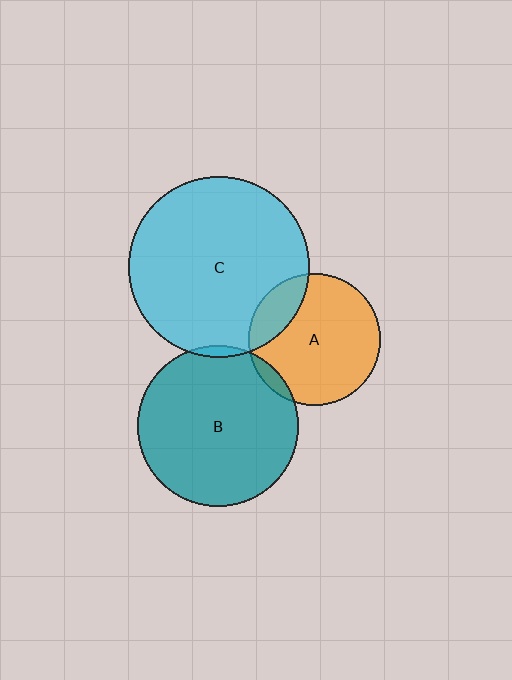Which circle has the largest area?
Circle C (cyan).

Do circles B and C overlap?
Yes.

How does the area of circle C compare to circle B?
Approximately 1.3 times.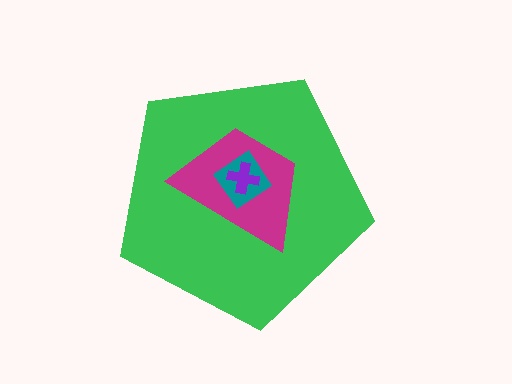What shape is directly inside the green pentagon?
The magenta trapezoid.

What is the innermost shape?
The purple cross.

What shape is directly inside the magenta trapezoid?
The teal diamond.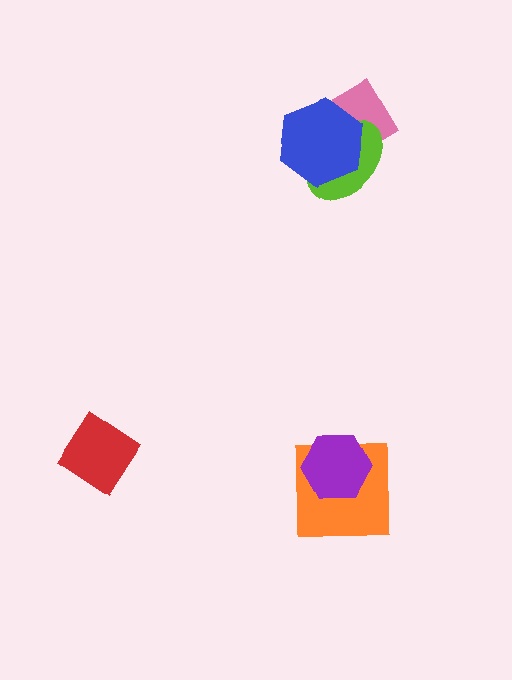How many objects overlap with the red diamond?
0 objects overlap with the red diamond.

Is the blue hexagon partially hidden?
No, no other shape covers it.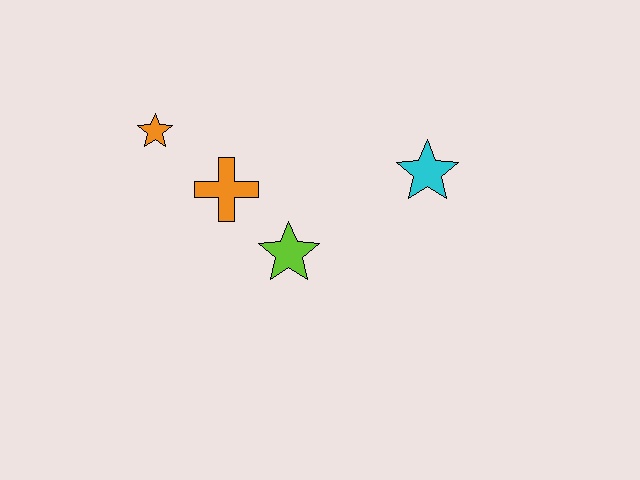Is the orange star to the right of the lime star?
No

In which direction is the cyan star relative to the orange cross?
The cyan star is to the right of the orange cross.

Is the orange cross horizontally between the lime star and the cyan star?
No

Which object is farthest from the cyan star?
The orange star is farthest from the cyan star.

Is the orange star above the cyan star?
Yes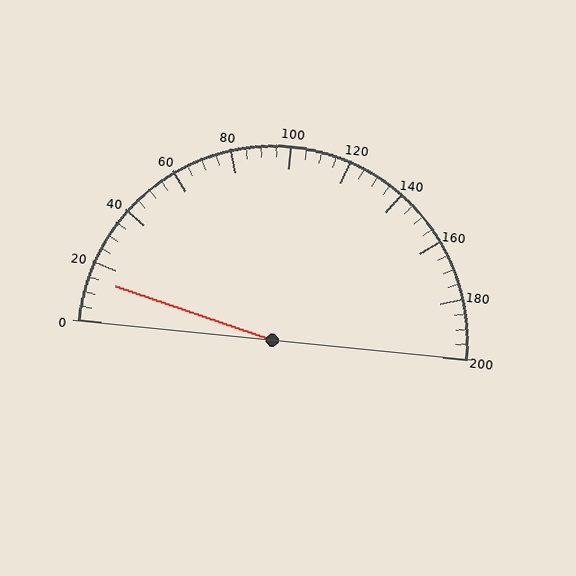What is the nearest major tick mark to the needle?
The nearest major tick mark is 20.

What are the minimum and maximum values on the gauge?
The gauge ranges from 0 to 200.